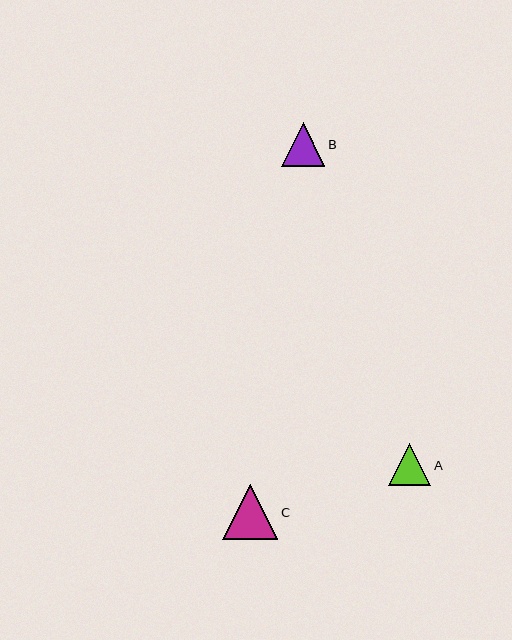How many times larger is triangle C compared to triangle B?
Triangle C is approximately 1.3 times the size of triangle B.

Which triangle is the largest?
Triangle C is the largest with a size of approximately 55 pixels.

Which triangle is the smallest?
Triangle A is the smallest with a size of approximately 42 pixels.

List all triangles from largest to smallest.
From largest to smallest: C, B, A.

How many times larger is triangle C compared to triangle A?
Triangle C is approximately 1.3 times the size of triangle A.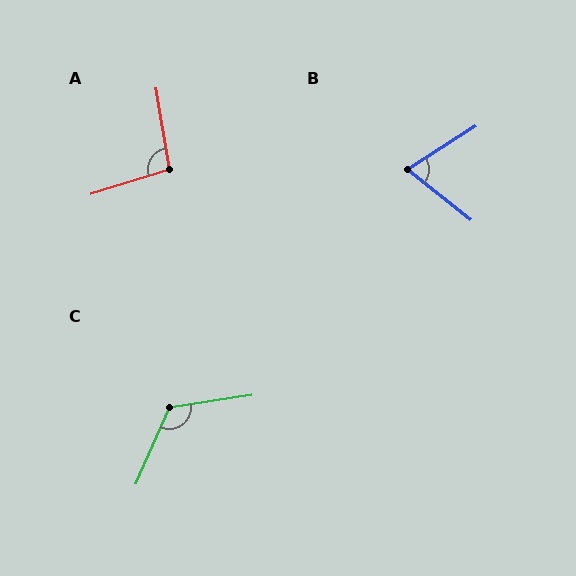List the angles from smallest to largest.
B (71°), A (98°), C (122°).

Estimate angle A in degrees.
Approximately 98 degrees.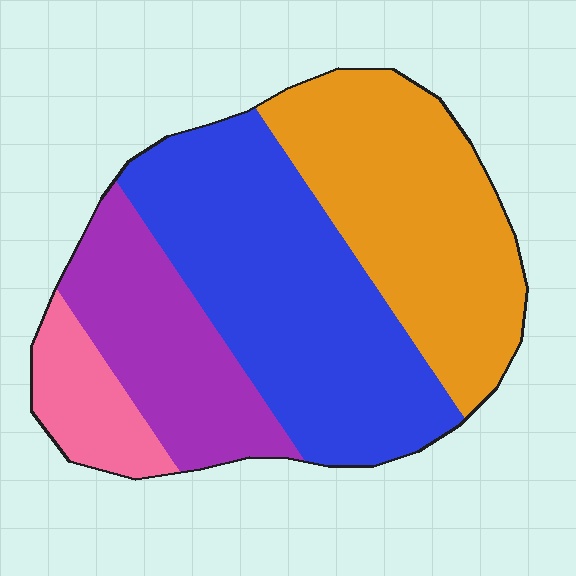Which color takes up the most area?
Blue, at roughly 40%.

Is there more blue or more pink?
Blue.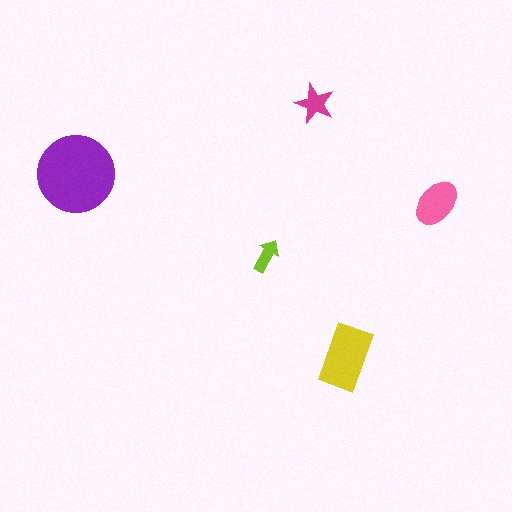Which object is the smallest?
The lime arrow.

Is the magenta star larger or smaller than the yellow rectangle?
Smaller.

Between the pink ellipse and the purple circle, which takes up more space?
The purple circle.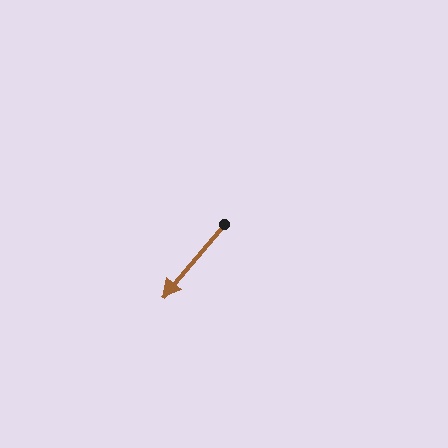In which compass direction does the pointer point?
Southwest.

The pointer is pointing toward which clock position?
Roughly 7 o'clock.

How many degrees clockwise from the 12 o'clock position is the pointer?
Approximately 220 degrees.